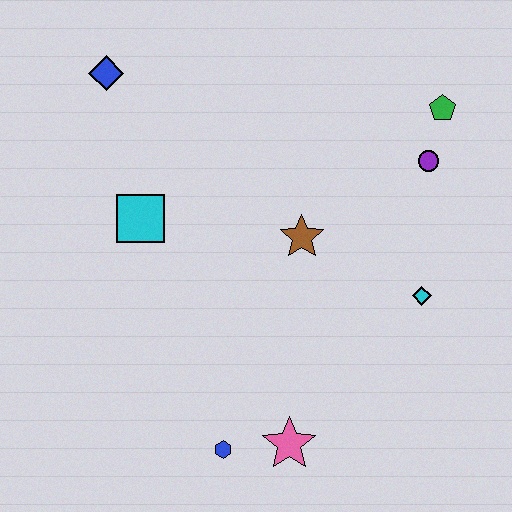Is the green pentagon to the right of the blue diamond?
Yes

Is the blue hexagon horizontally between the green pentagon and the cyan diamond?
No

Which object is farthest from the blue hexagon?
The green pentagon is farthest from the blue hexagon.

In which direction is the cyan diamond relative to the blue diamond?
The cyan diamond is to the right of the blue diamond.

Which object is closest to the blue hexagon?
The pink star is closest to the blue hexagon.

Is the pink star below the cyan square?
Yes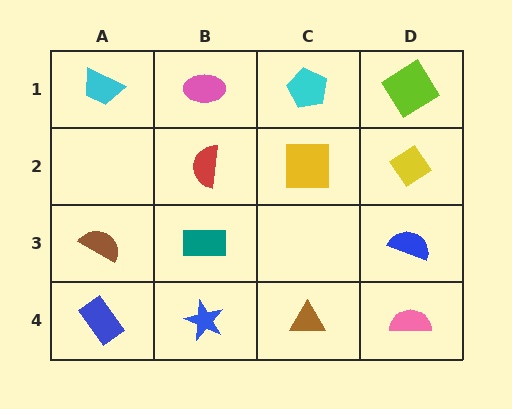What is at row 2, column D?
A yellow diamond.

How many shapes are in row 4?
4 shapes.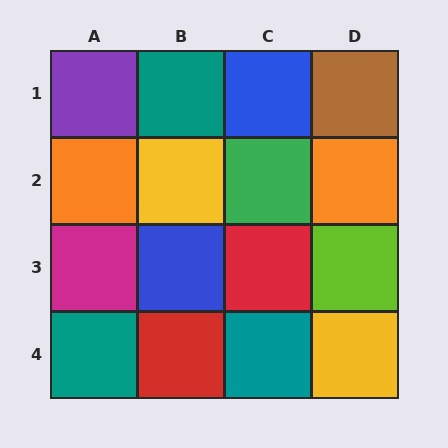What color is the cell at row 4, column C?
Teal.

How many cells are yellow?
2 cells are yellow.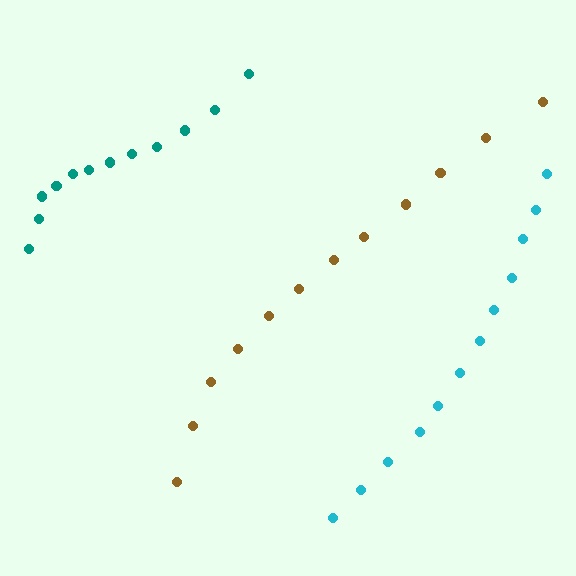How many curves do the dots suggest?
There are 3 distinct paths.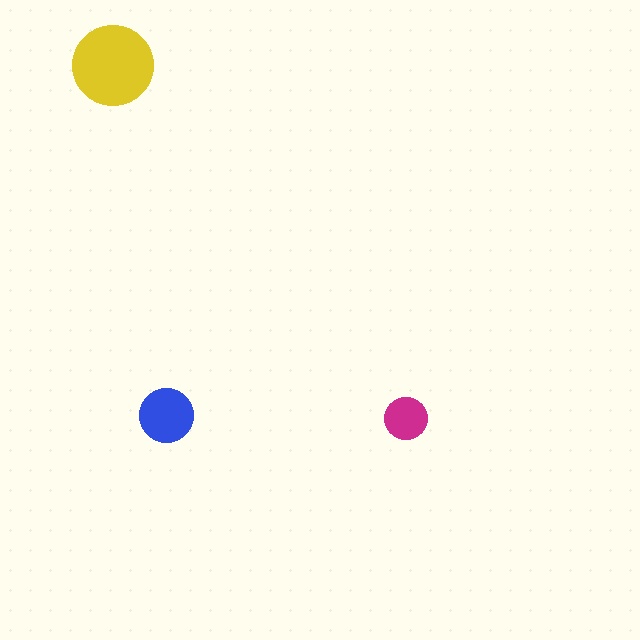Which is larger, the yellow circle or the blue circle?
The yellow one.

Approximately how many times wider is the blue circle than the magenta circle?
About 1.5 times wider.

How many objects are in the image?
There are 3 objects in the image.